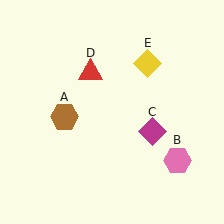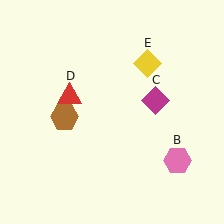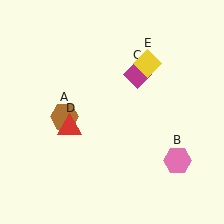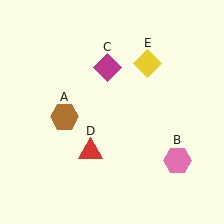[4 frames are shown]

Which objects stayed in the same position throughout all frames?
Brown hexagon (object A) and pink hexagon (object B) and yellow diamond (object E) remained stationary.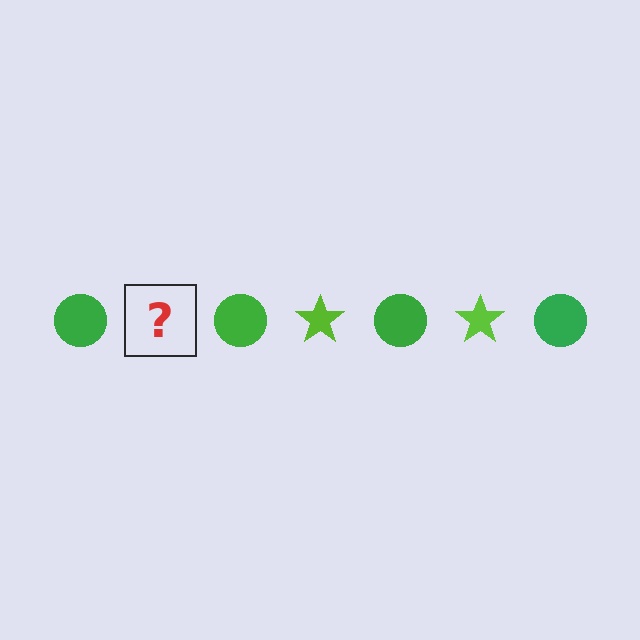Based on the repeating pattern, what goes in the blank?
The blank should be a lime star.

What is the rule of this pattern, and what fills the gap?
The rule is that the pattern alternates between green circle and lime star. The gap should be filled with a lime star.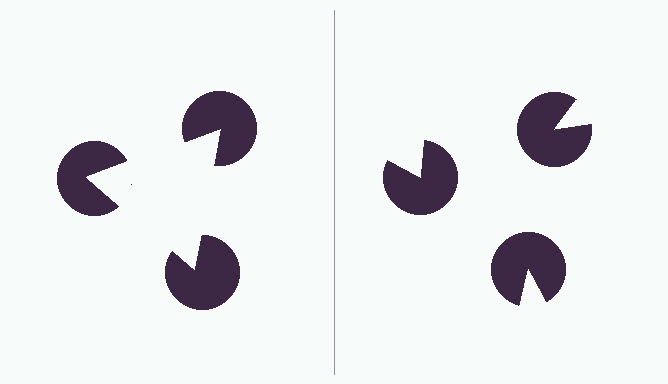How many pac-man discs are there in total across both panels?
6 — 3 on each side.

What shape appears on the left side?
An illusory triangle.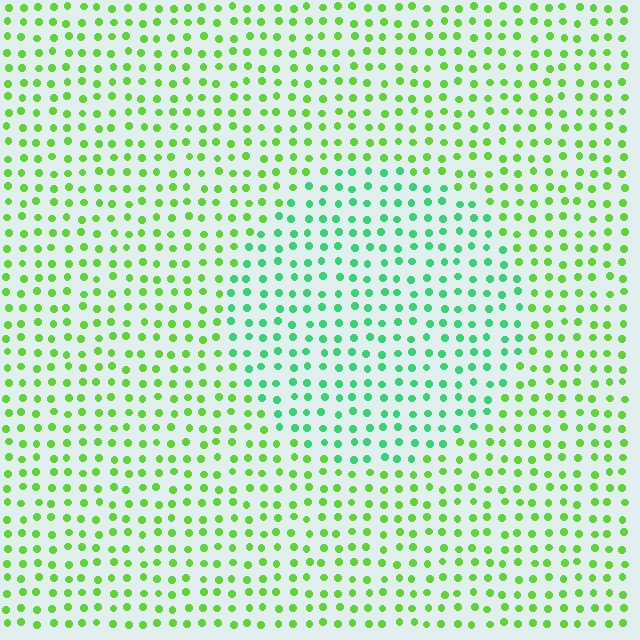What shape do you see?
I see a circle.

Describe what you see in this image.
The image is filled with small lime elements in a uniform arrangement. A circle-shaped region is visible where the elements are tinted to a slightly different hue, forming a subtle color boundary.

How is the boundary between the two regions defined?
The boundary is defined purely by a slight shift in hue (about 41 degrees). Spacing, size, and orientation are identical on both sides.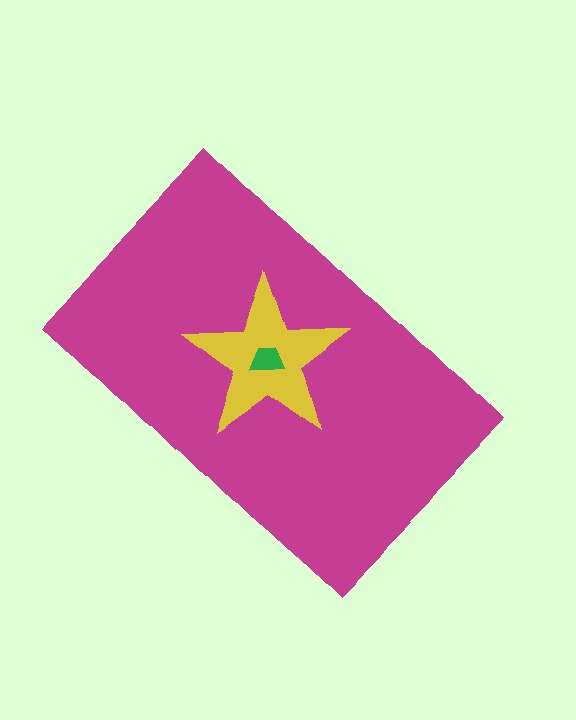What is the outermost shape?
The magenta rectangle.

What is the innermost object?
The green trapezoid.